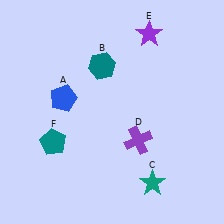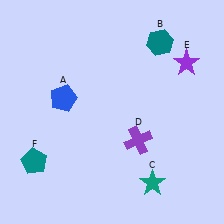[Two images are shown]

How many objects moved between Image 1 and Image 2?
3 objects moved between the two images.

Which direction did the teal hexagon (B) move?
The teal hexagon (B) moved right.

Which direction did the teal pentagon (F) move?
The teal pentagon (F) moved down.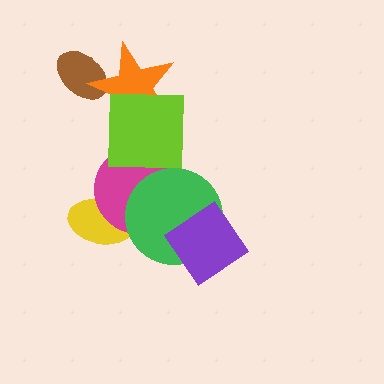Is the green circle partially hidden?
Yes, it is partially covered by another shape.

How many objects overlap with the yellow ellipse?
2 objects overlap with the yellow ellipse.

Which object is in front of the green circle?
The purple diamond is in front of the green circle.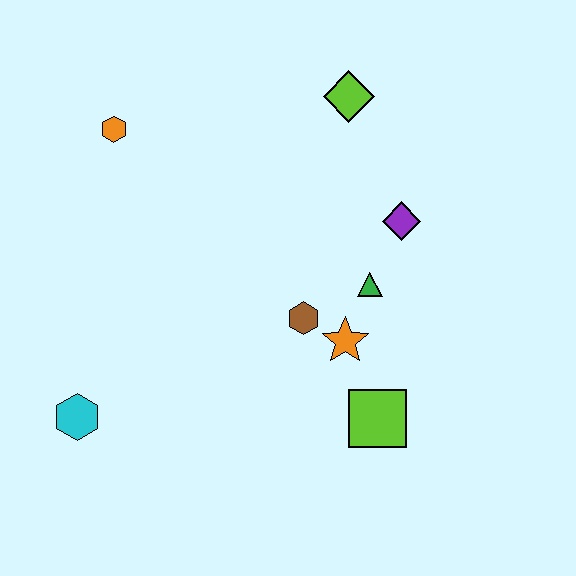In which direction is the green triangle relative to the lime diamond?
The green triangle is below the lime diamond.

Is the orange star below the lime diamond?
Yes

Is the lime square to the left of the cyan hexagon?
No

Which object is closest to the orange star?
The brown hexagon is closest to the orange star.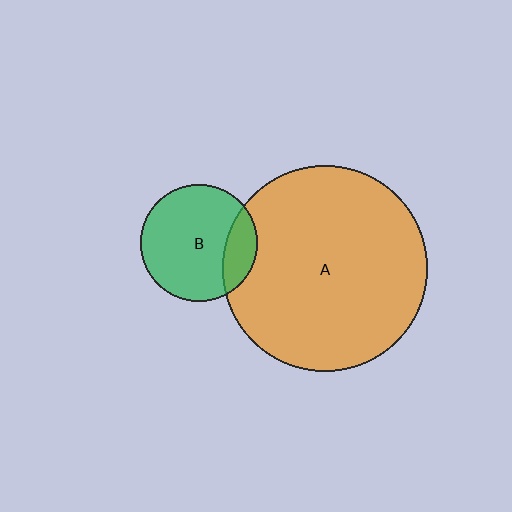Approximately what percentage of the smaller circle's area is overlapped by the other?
Approximately 20%.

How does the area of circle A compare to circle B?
Approximately 3.1 times.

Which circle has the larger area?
Circle A (orange).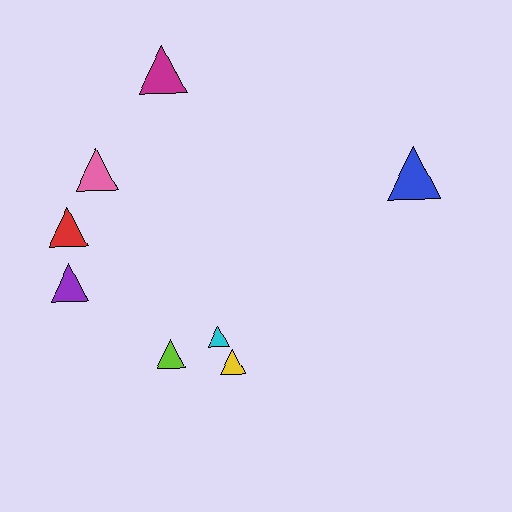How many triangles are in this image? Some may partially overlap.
There are 8 triangles.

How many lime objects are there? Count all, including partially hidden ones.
There is 1 lime object.